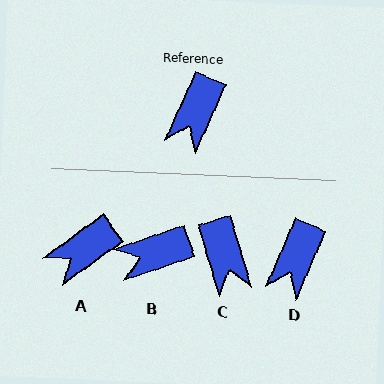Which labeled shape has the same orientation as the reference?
D.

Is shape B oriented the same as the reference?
No, it is off by about 48 degrees.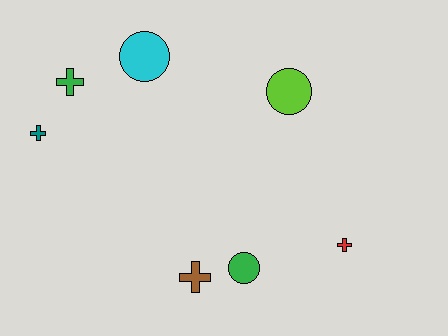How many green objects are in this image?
There are 2 green objects.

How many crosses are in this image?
There are 4 crosses.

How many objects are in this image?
There are 7 objects.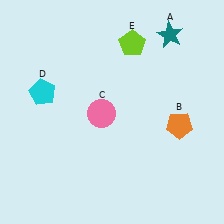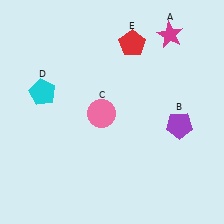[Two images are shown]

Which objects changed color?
A changed from teal to magenta. B changed from orange to purple. E changed from lime to red.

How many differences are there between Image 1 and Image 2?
There are 3 differences between the two images.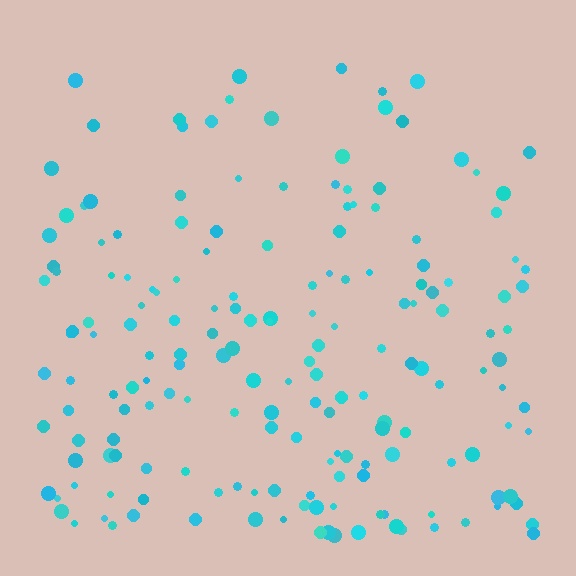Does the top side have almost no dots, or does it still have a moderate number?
Still a moderate number, just noticeably fewer than the bottom.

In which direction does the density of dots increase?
From top to bottom, with the bottom side densest.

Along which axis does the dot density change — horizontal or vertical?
Vertical.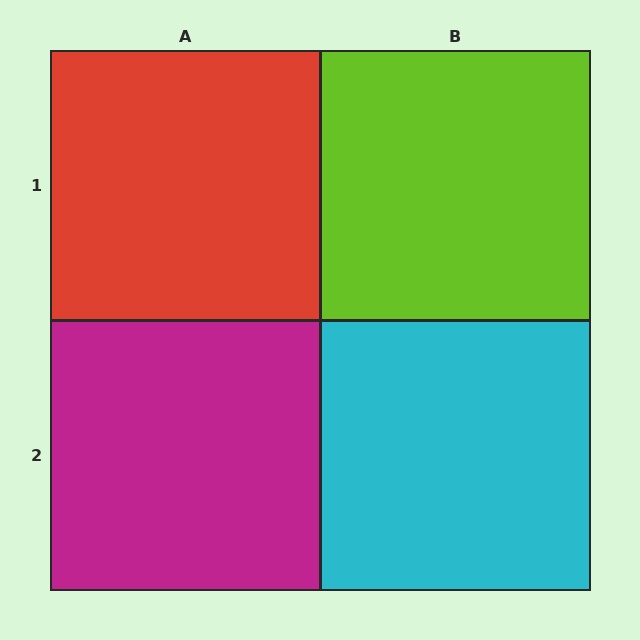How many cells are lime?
1 cell is lime.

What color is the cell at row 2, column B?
Cyan.